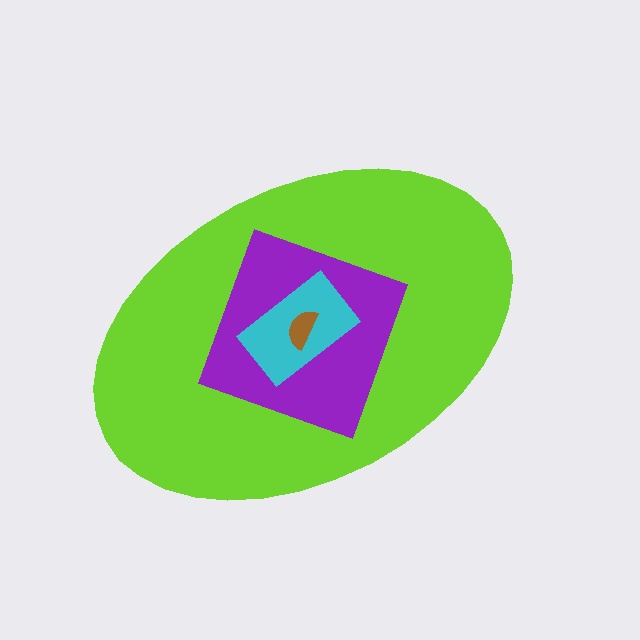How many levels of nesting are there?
4.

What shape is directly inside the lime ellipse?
The purple square.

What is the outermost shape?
The lime ellipse.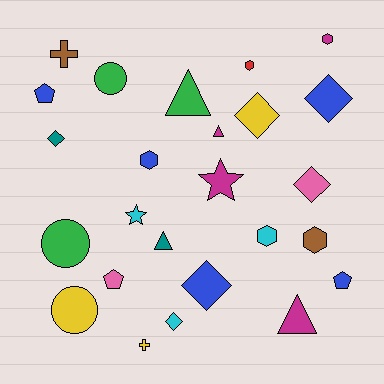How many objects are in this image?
There are 25 objects.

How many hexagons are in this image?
There are 5 hexagons.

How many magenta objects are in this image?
There are 4 magenta objects.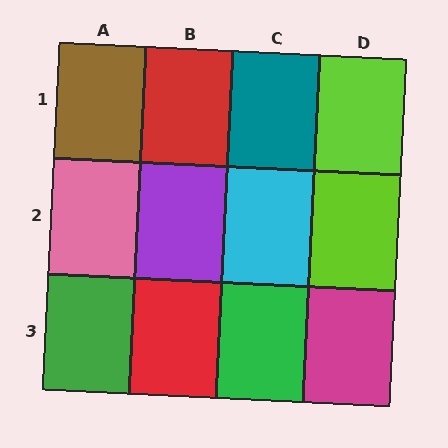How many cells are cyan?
1 cell is cyan.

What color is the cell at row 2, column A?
Pink.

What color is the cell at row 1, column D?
Lime.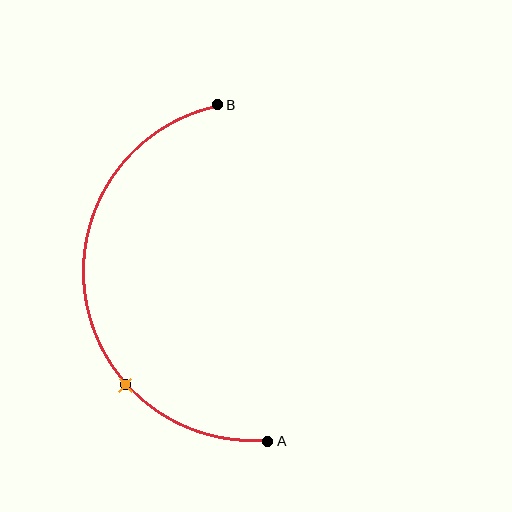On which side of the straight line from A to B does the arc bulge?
The arc bulges to the left of the straight line connecting A and B.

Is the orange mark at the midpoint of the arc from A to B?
No. The orange mark lies on the arc but is closer to endpoint A. The arc midpoint would be at the point on the curve equidistant along the arc from both A and B.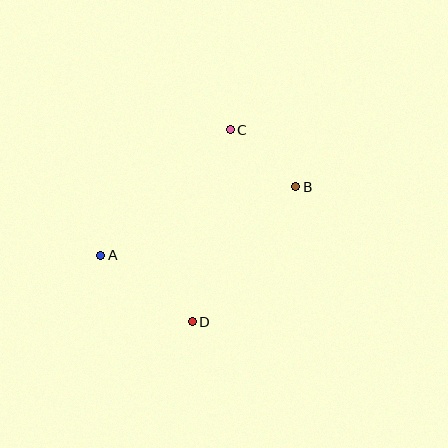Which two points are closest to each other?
Points B and C are closest to each other.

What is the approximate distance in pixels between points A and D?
The distance between A and D is approximately 113 pixels.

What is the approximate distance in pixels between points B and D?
The distance between B and D is approximately 170 pixels.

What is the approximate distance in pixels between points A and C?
The distance between A and C is approximately 181 pixels.